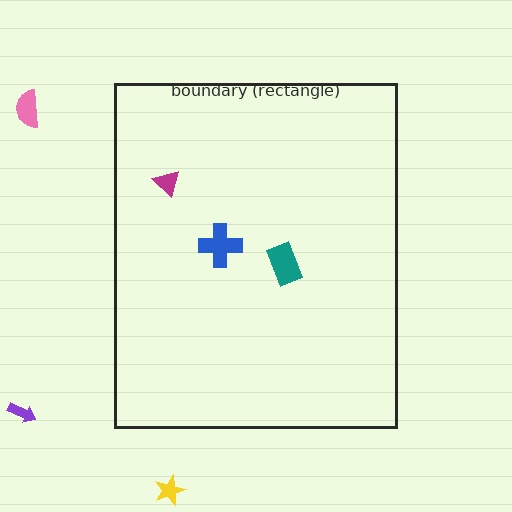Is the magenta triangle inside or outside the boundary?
Inside.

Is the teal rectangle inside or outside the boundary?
Inside.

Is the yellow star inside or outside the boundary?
Outside.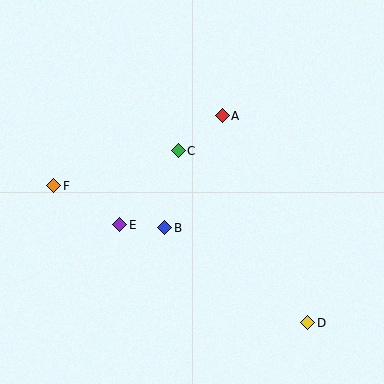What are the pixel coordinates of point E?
Point E is at (120, 225).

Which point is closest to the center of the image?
Point C at (178, 151) is closest to the center.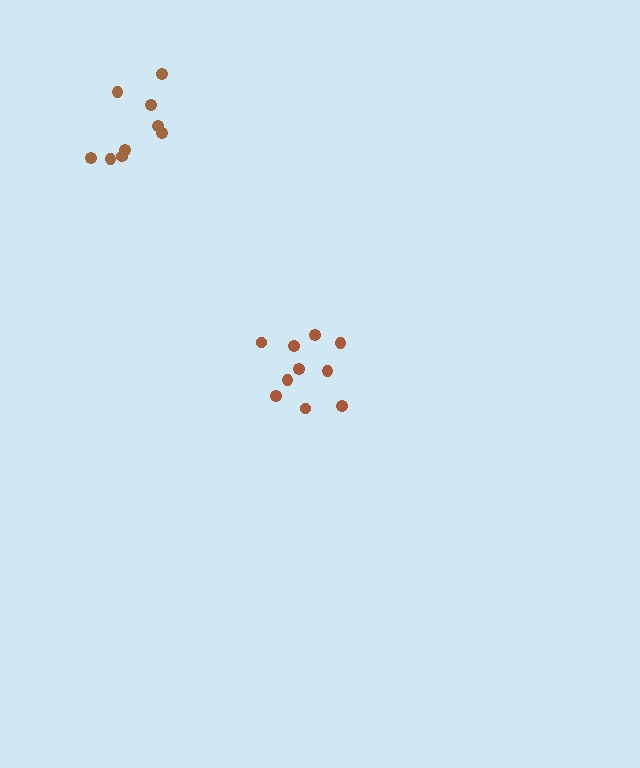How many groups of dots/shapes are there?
There are 2 groups.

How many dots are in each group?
Group 1: 10 dots, Group 2: 9 dots (19 total).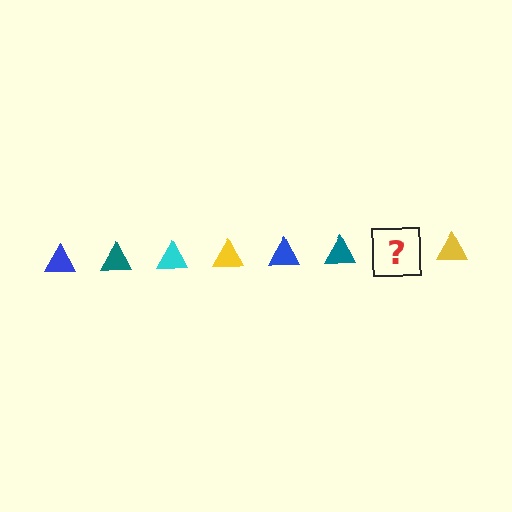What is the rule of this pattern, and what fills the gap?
The rule is that the pattern cycles through blue, teal, cyan, yellow triangles. The gap should be filled with a cyan triangle.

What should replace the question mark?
The question mark should be replaced with a cyan triangle.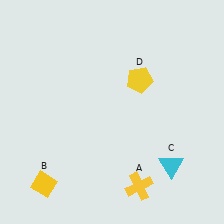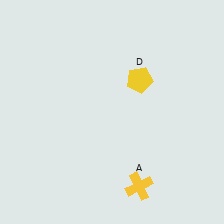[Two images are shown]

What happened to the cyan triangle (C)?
The cyan triangle (C) was removed in Image 2. It was in the bottom-right area of Image 1.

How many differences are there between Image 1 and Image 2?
There are 2 differences between the two images.